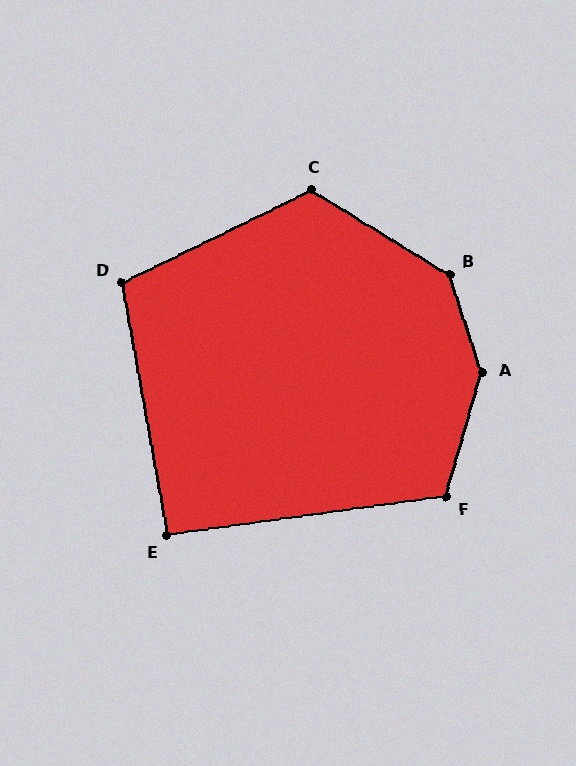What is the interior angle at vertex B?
Approximately 140 degrees (obtuse).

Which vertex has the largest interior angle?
A, at approximately 145 degrees.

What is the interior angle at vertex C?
Approximately 123 degrees (obtuse).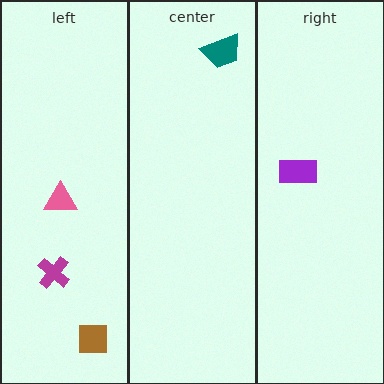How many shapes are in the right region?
1.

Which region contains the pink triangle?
The left region.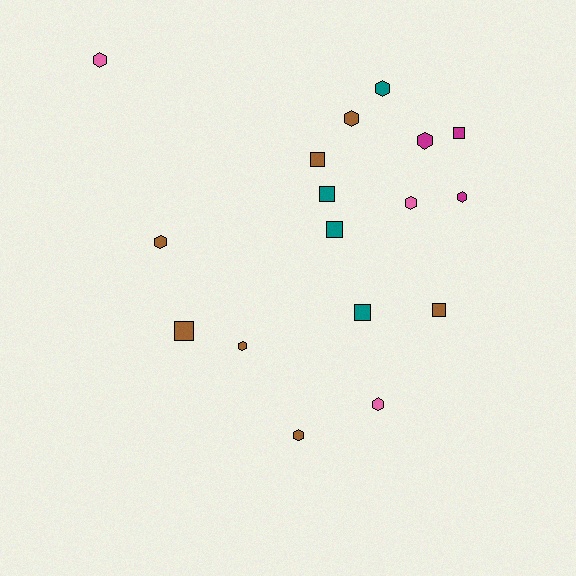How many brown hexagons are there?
There are 4 brown hexagons.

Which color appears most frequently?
Brown, with 7 objects.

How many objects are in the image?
There are 17 objects.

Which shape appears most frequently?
Hexagon, with 10 objects.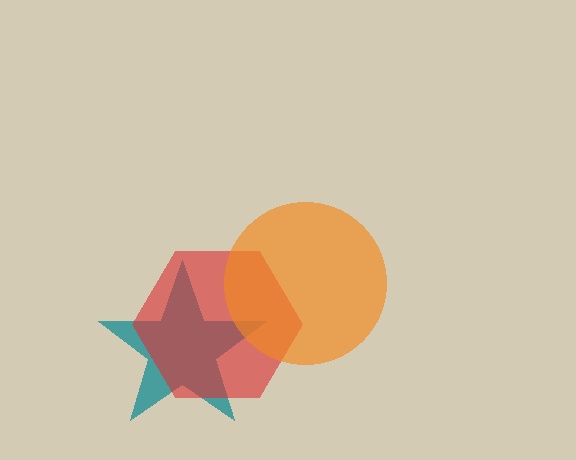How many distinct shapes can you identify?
There are 3 distinct shapes: a teal star, a red hexagon, an orange circle.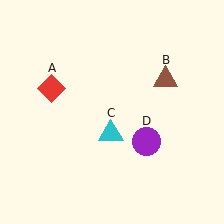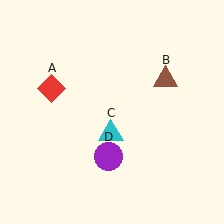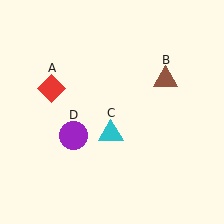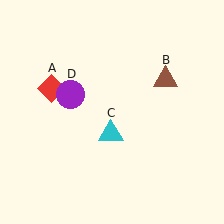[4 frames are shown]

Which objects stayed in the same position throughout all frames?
Red diamond (object A) and brown triangle (object B) and cyan triangle (object C) remained stationary.